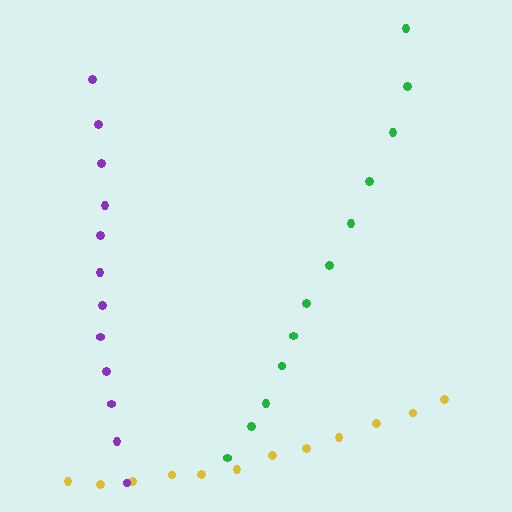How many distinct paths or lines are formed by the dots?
There are 3 distinct paths.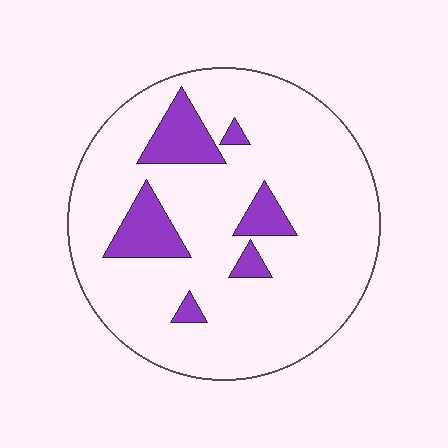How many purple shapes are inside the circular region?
6.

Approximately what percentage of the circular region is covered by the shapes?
Approximately 15%.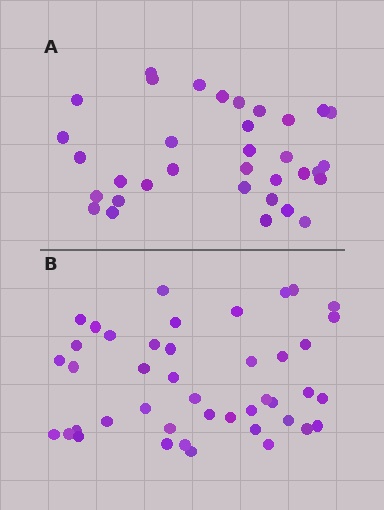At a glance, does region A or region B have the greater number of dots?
Region B (the bottom region) has more dots.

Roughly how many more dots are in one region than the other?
Region B has roughly 8 or so more dots than region A.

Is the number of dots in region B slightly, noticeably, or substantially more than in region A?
Region B has noticeably more, but not dramatically so. The ratio is roughly 1.3 to 1.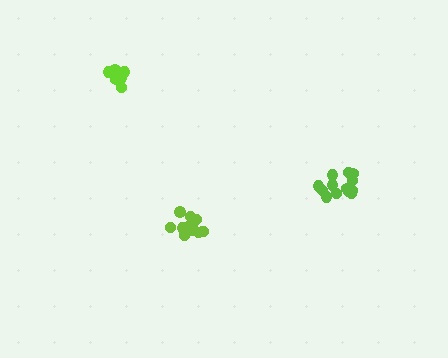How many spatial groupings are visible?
There are 3 spatial groupings.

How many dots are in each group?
Group 1: 13 dots, Group 2: 13 dots, Group 3: 9 dots (35 total).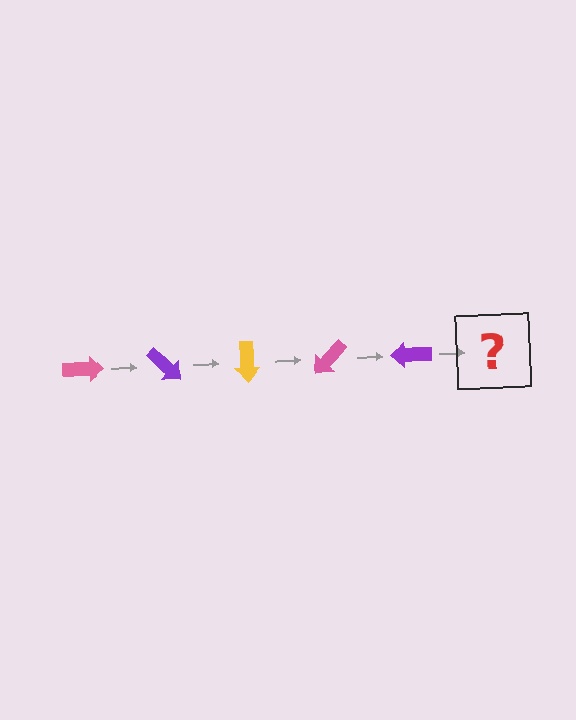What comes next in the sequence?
The next element should be a yellow arrow, rotated 225 degrees from the start.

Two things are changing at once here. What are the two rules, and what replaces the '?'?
The two rules are that it rotates 45 degrees each step and the color cycles through pink, purple, and yellow. The '?' should be a yellow arrow, rotated 225 degrees from the start.